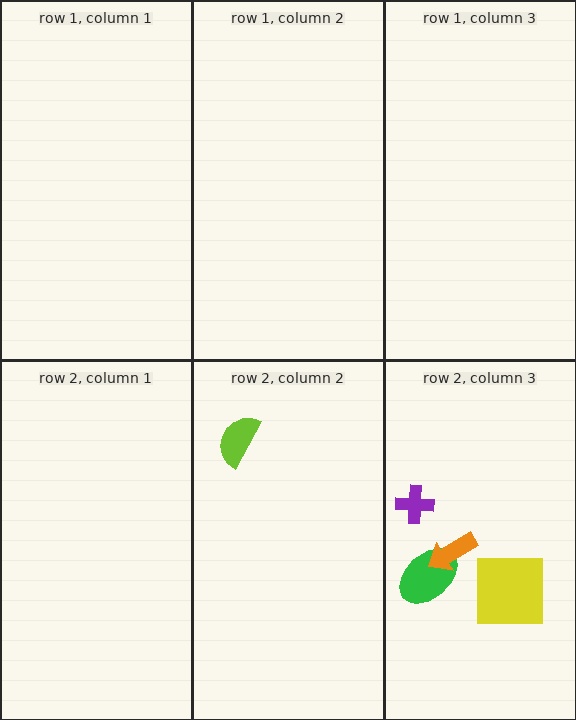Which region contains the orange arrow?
The row 2, column 3 region.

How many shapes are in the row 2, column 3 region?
4.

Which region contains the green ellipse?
The row 2, column 3 region.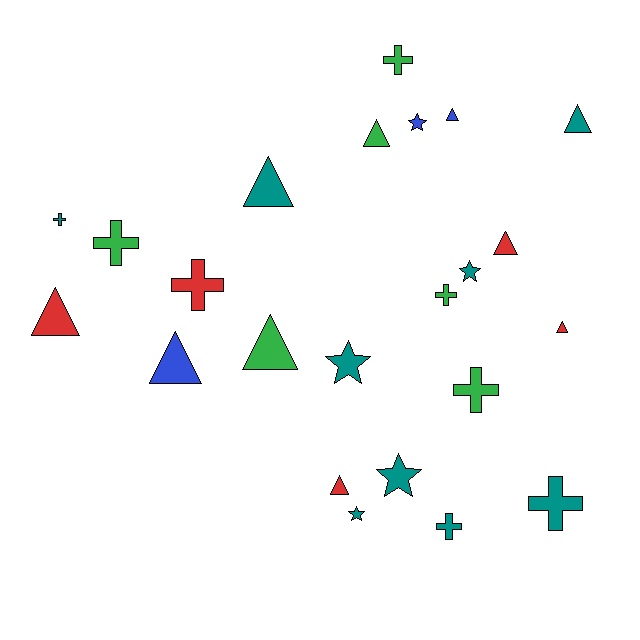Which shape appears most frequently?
Triangle, with 10 objects.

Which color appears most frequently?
Teal, with 9 objects.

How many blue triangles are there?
There are 2 blue triangles.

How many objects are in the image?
There are 23 objects.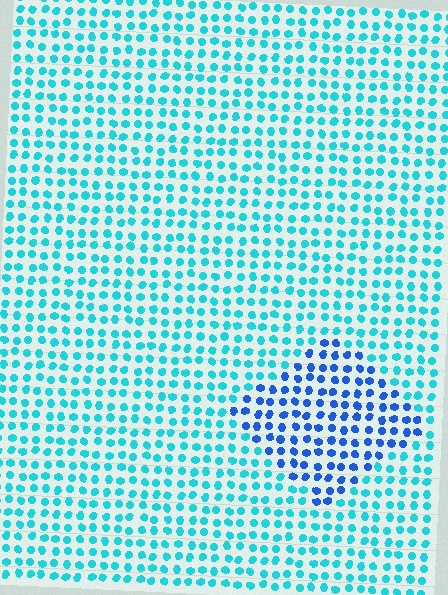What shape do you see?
I see a diamond.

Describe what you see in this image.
The image is filled with small cyan elements in a uniform arrangement. A diamond-shaped region is visible where the elements are tinted to a slightly different hue, forming a subtle color boundary.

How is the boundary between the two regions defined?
The boundary is defined purely by a slight shift in hue (about 39 degrees). Spacing, size, and orientation are identical on both sides.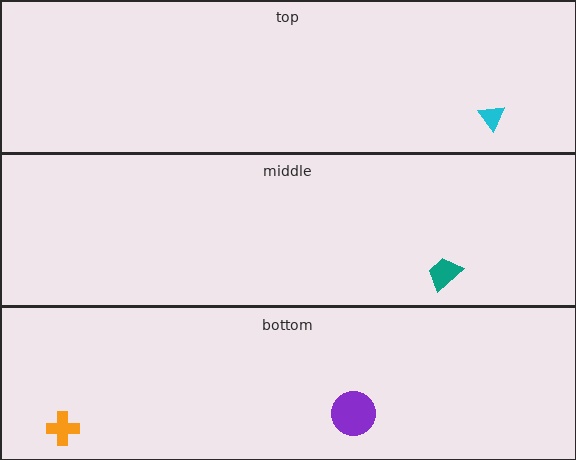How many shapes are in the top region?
1.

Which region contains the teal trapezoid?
The middle region.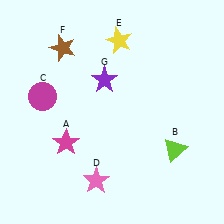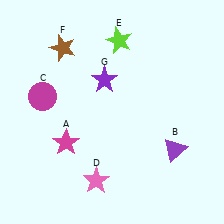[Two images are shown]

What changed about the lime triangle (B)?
In Image 1, B is lime. In Image 2, it changed to purple.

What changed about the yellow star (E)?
In Image 1, E is yellow. In Image 2, it changed to lime.